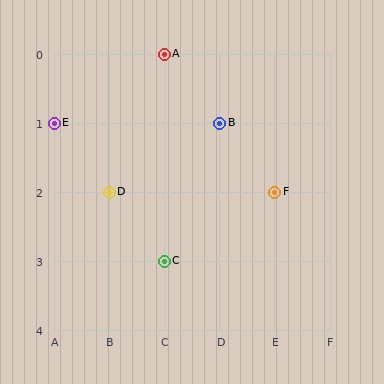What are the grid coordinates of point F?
Point F is at grid coordinates (E, 2).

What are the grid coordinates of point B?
Point B is at grid coordinates (D, 1).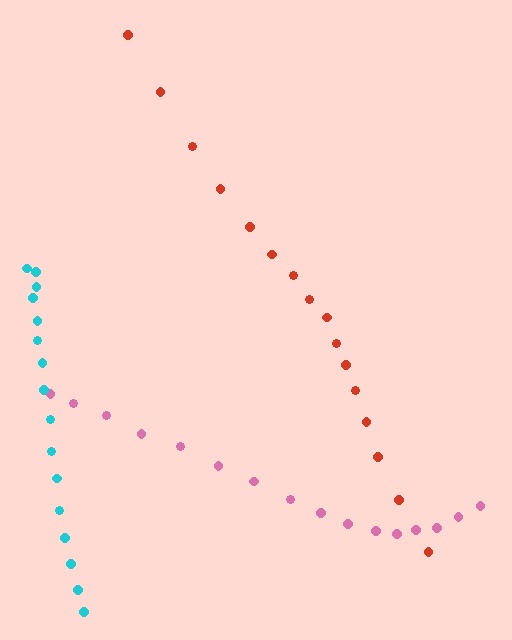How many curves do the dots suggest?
There are 3 distinct paths.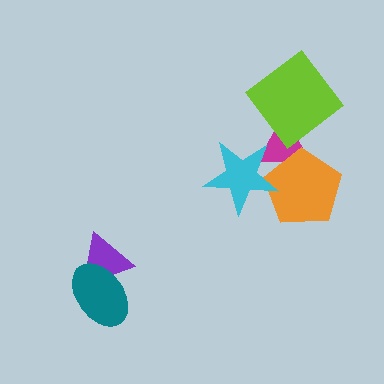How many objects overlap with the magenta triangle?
3 objects overlap with the magenta triangle.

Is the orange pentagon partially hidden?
Yes, it is partially covered by another shape.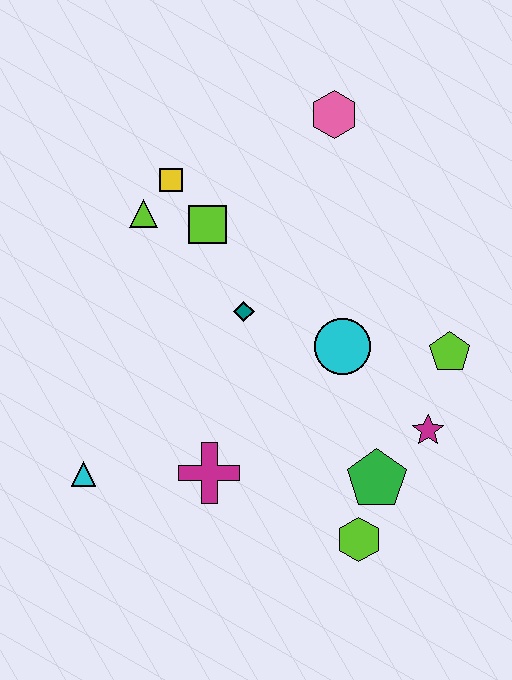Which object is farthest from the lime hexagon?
The pink hexagon is farthest from the lime hexagon.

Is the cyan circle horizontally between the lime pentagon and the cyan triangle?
Yes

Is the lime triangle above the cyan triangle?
Yes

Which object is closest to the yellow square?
The lime triangle is closest to the yellow square.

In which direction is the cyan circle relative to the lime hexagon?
The cyan circle is above the lime hexagon.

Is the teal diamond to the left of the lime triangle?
No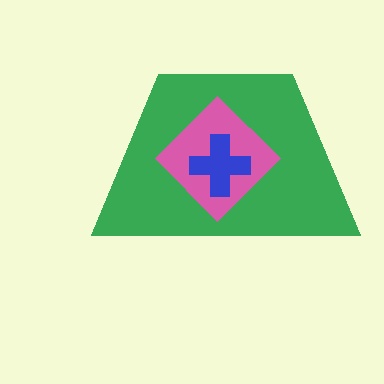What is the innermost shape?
The blue cross.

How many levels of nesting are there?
3.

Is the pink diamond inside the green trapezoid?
Yes.